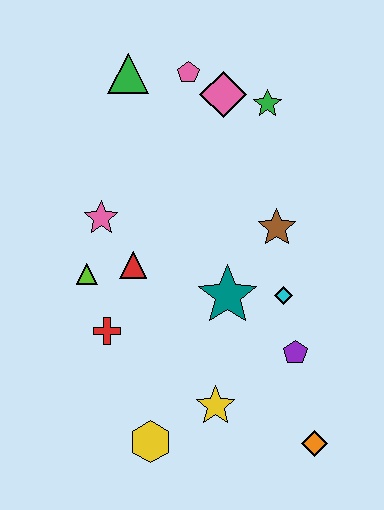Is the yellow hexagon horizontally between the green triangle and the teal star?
Yes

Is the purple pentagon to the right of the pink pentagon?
Yes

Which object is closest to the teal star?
The cyan diamond is closest to the teal star.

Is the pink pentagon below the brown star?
No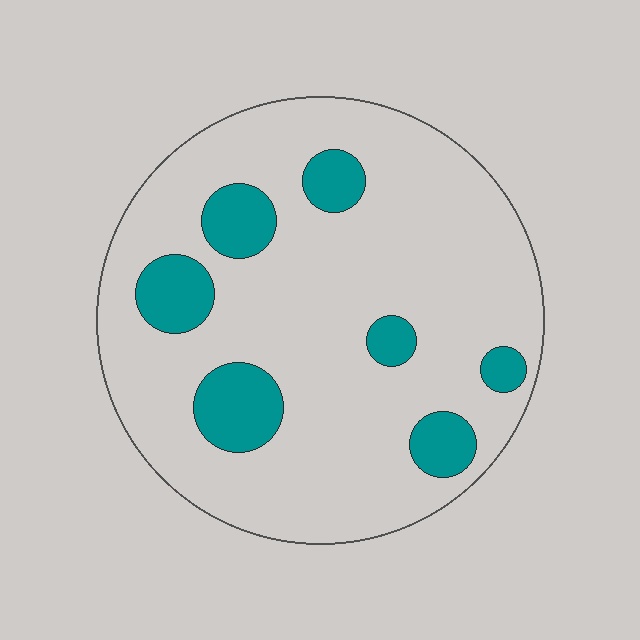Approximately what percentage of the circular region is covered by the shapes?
Approximately 15%.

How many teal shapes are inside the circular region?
7.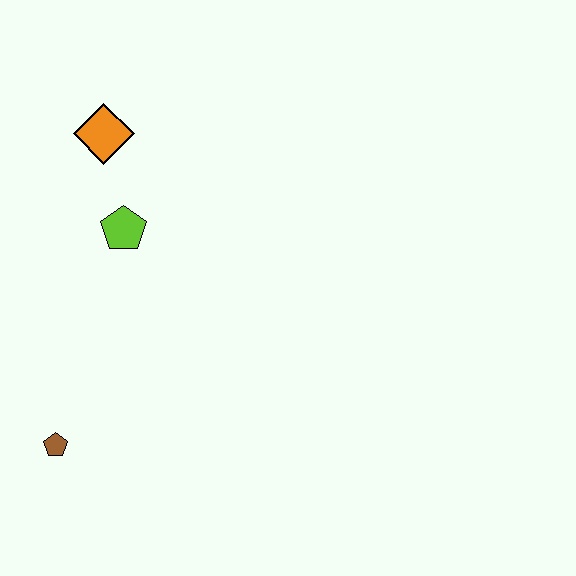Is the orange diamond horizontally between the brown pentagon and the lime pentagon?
Yes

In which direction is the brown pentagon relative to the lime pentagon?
The brown pentagon is below the lime pentagon.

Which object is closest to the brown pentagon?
The lime pentagon is closest to the brown pentagon.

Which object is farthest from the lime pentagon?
The brown pentagon is farthest from the lime pentagon.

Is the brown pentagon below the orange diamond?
Yes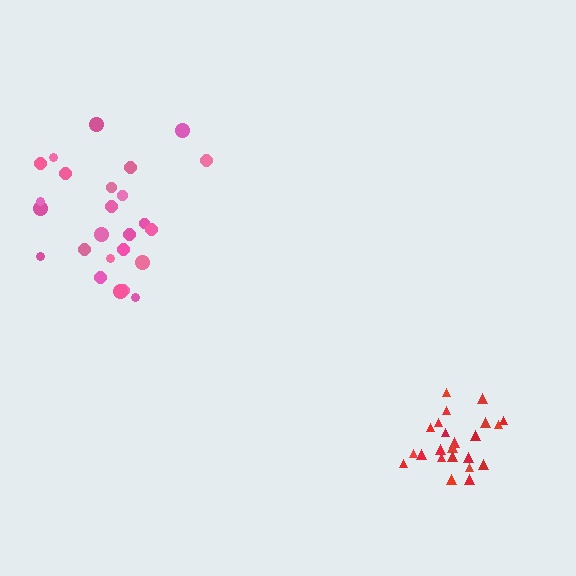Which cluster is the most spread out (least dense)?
Pink.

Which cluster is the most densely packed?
Red.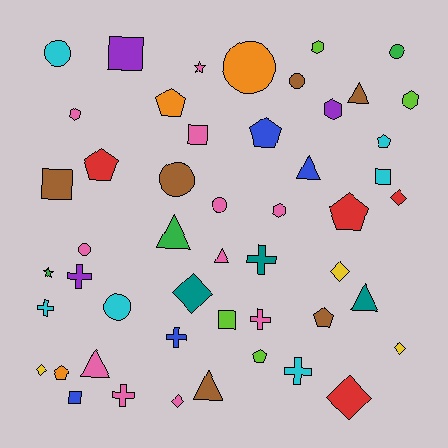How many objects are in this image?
There are 50 objects.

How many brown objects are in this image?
There are 6 brown objects.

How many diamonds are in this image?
There are 7 diamonds.